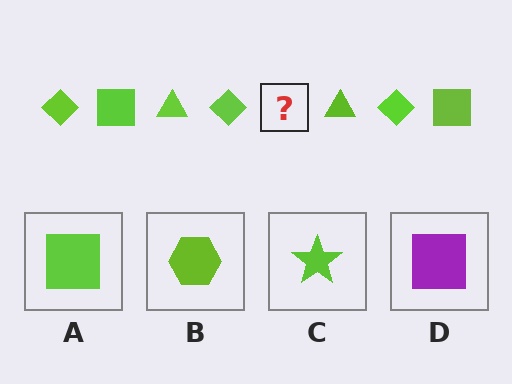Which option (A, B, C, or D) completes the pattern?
A.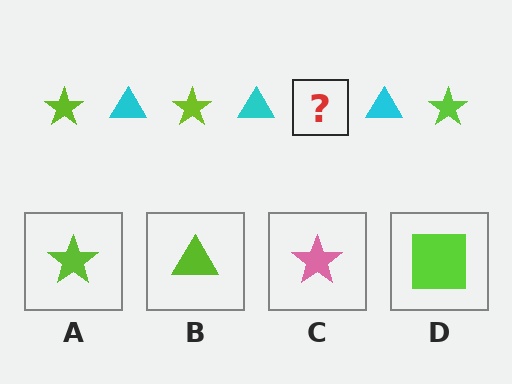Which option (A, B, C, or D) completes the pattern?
A.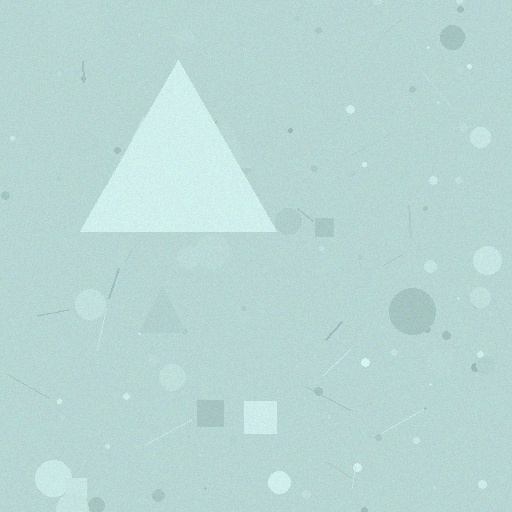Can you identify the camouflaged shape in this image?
The camouflaged shape is a triangle.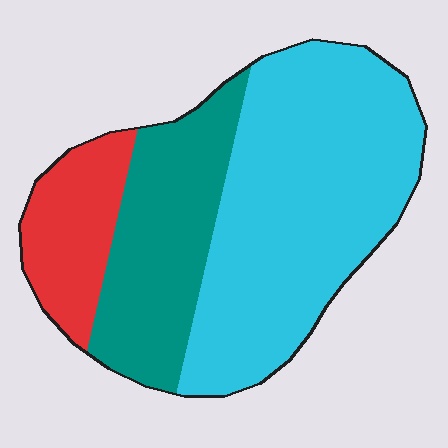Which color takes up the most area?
Cyan, at roughly 55%.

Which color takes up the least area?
Red, at roughly 15%.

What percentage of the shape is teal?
Teal takes up about one quarter (1/4) of the shape.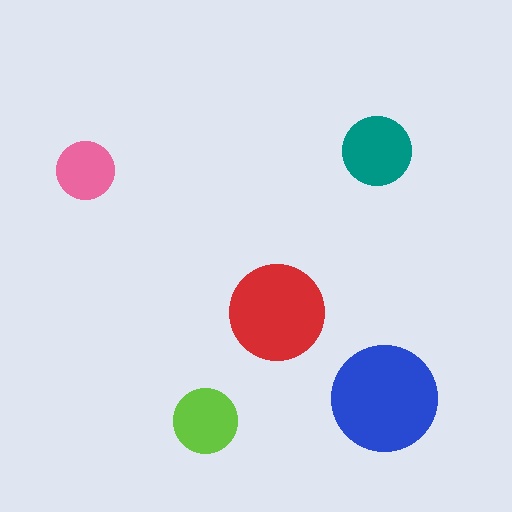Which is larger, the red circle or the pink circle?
The red one.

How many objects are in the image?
There are 5 objects in the image.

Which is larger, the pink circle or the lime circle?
The lime one.